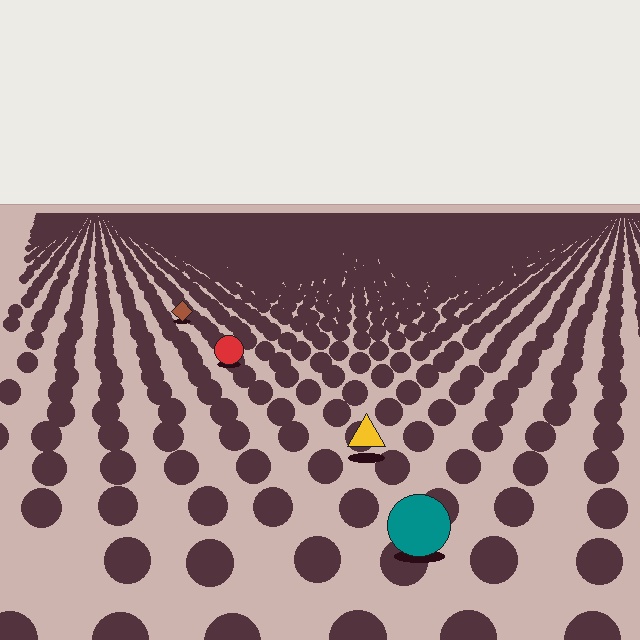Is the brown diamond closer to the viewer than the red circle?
No. The red circle is closer — you can tell from the texture gradient: the ground texture is coarser near it.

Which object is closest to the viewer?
The teal circle is closest. The texture marks near it are larger and more spread out.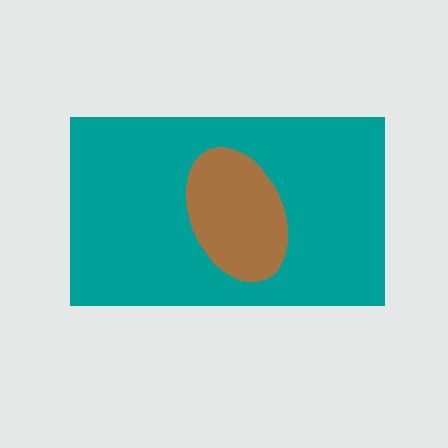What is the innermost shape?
The brown ellipse.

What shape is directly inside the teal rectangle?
The brown ellipse.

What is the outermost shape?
The teal rectangle.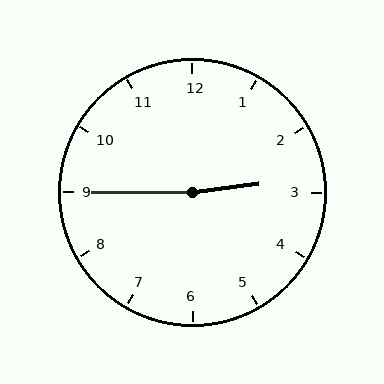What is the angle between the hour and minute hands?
Approximately 172 degrees.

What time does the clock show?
2:45.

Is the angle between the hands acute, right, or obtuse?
It is obtuse.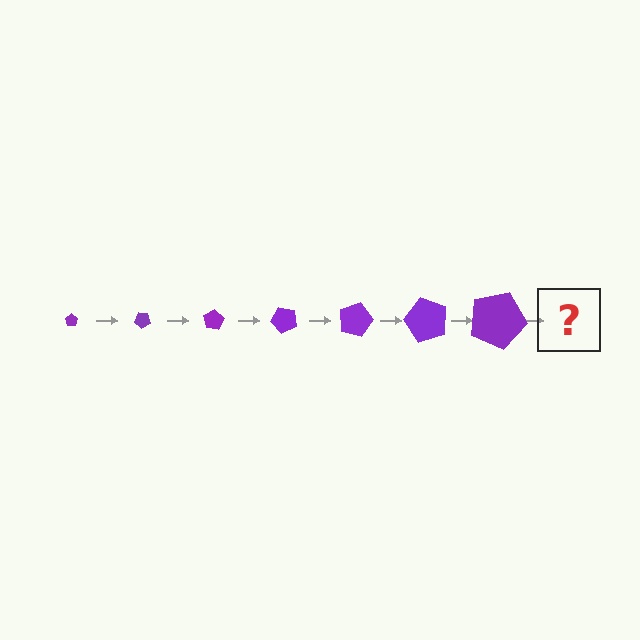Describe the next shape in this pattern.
It should be a pentagon, larger than the previous one and rotated 280 degrees from the start.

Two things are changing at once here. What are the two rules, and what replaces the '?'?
The two rules are that the pentagon grows larger each step and it rotates 40 degrees each step. The '?' should be a pentagon, larger than the previous one and rotated 280 degrees from the start.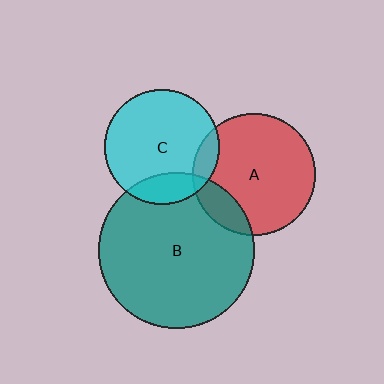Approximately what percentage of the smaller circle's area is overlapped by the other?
Approximately 10%.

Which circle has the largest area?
Circle B (teal).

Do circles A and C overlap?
Yes.